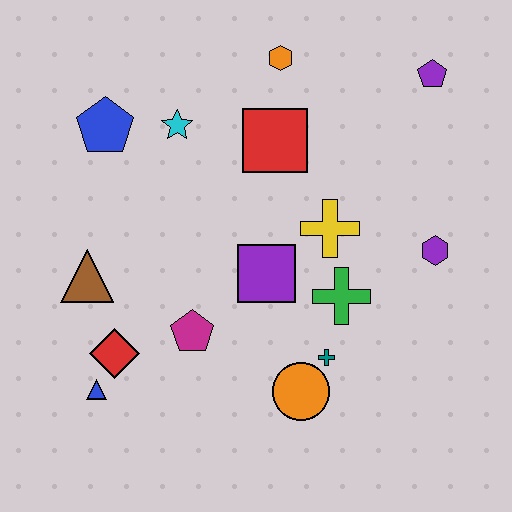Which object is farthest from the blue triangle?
The purple pentagon is farthest from the blue triangle.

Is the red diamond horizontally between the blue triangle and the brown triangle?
No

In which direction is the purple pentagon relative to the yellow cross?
The purple pentagon is above the yellow cross.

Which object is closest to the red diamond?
The blue triangle is closest to the red diamond.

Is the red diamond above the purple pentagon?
No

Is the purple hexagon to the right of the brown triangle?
Yes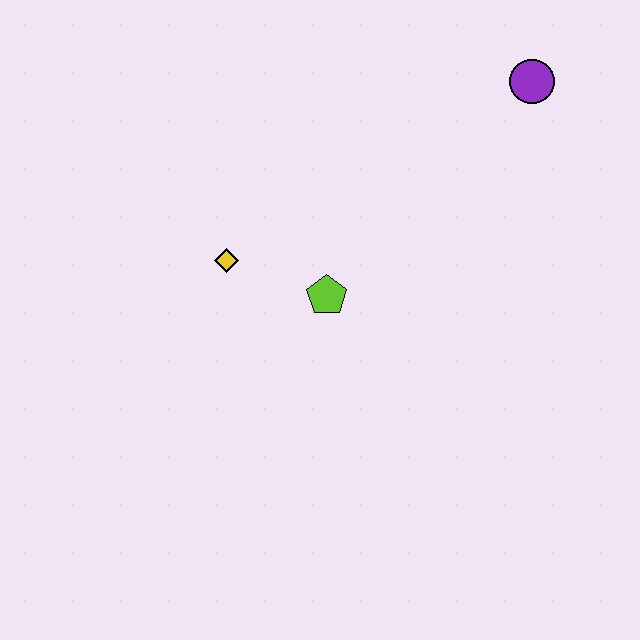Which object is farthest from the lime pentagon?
The purple circle is farthest from the lime pentagon.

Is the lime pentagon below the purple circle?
Yes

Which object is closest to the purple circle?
The lime pentagon is closest to the purple circle.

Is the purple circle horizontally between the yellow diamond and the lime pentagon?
No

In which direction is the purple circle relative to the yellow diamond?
The purple circle is to the right of the yellow diamond.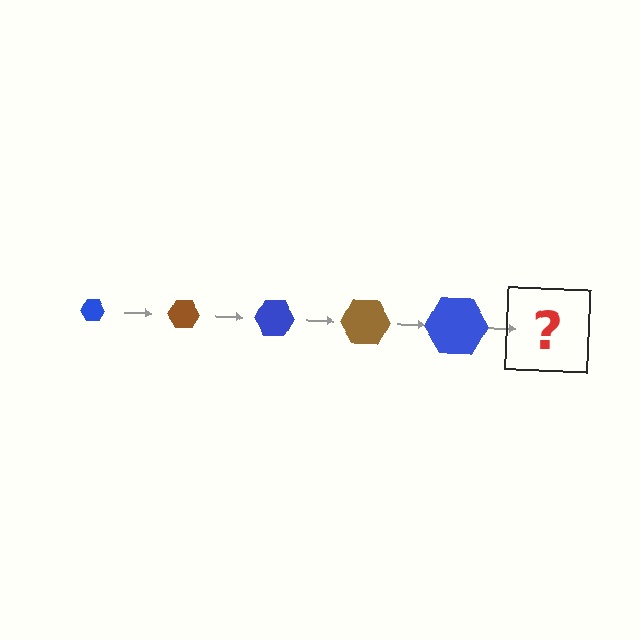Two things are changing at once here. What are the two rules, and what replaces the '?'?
The two rules are that the hexagon grows larger each step and the color cycles through blue and brown. The '?' should be a brown hexagon, larger than the previous one.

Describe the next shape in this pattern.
It should be a brown hexagon, larger than the previous one.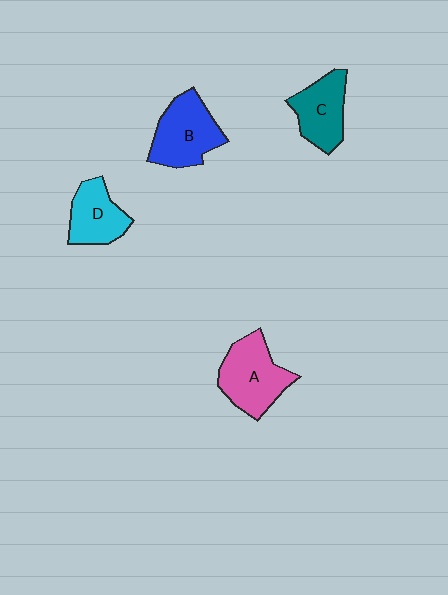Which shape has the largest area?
Shape A (pink).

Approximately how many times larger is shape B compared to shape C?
Approximately 1.2 times.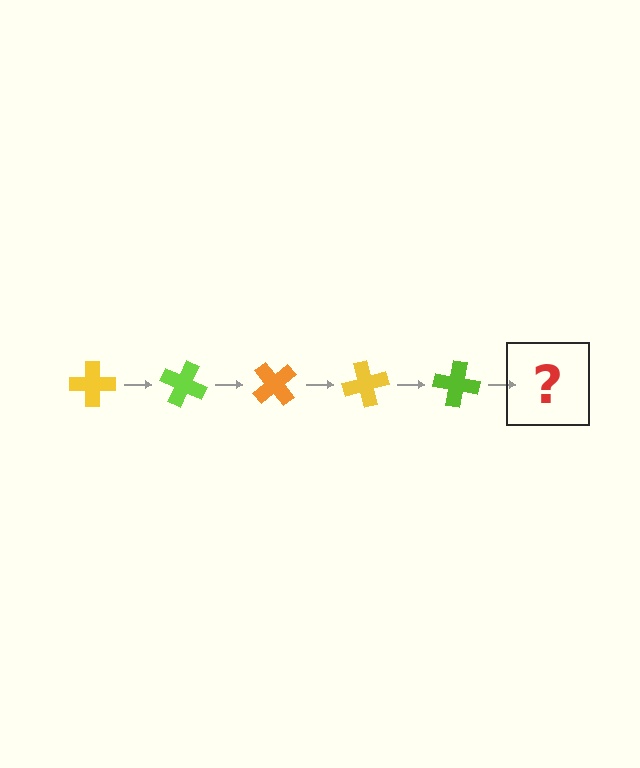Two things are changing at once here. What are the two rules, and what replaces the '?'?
The two rules are that it rotates 25 degrees each step and the color cycles through yellow, lime, and orange. The '?' should be an orange cross, rotated 125 degrees from the start.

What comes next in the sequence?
The next element should be an orange cross, rotated 125 degrees from the start.